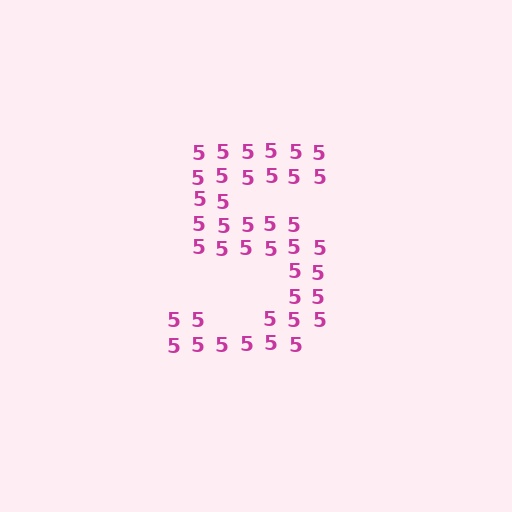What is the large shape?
The large shape is the digit 5.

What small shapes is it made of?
It is made of small digit 5's.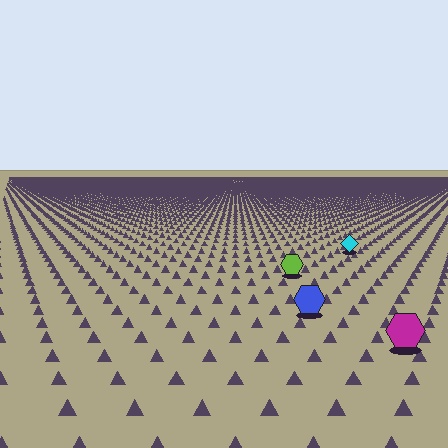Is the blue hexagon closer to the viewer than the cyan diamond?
Yes. The blue hexagon is closer — you can tell from the texture gradient: the ground texture is coarser near it.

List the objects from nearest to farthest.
From nearest to farthest: the magenta hexagon, the blue hexagon, the lime hexagon, the cyan diamond.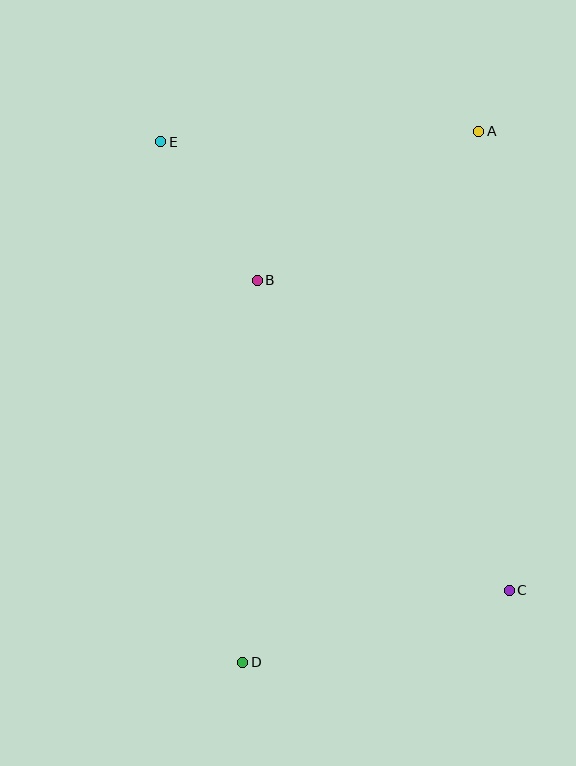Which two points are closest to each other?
Points B and E are closest to each other.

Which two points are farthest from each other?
Points A and D are farthest from each other.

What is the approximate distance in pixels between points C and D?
The distance between C and D is approximately 276 pixels.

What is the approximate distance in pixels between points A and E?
The distance between A and E is approximately 318 pixels.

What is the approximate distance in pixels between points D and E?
The distance between D and E is approximately 527 pixels.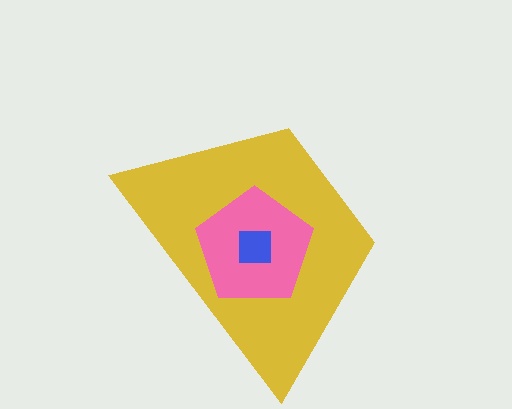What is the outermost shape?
The yellow trapezoid.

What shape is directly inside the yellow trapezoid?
The pink pentagon.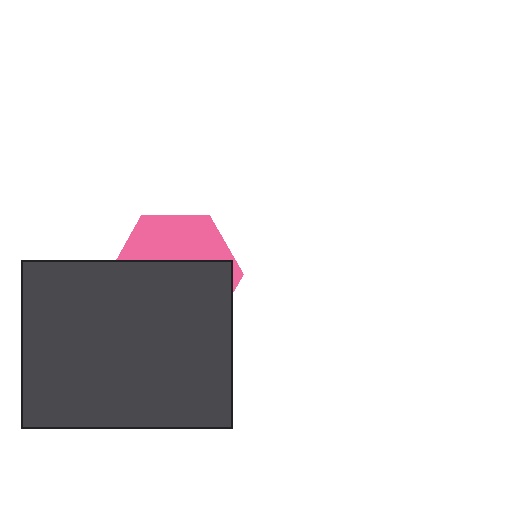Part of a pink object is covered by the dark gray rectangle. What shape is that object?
It is a hexagon.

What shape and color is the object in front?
The object in front is a dark gray rectangle.